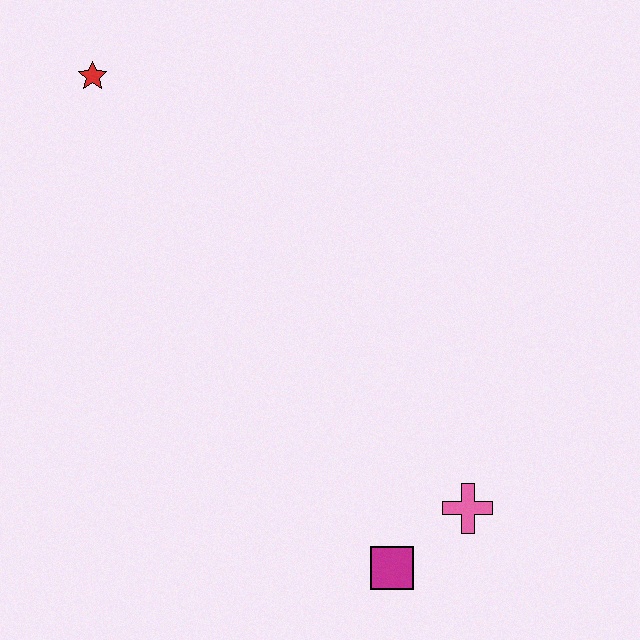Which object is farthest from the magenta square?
The red star is farthest from the magenta square.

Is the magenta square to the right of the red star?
Yes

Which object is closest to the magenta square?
The pink cross is closest to the magenta square.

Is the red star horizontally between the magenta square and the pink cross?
No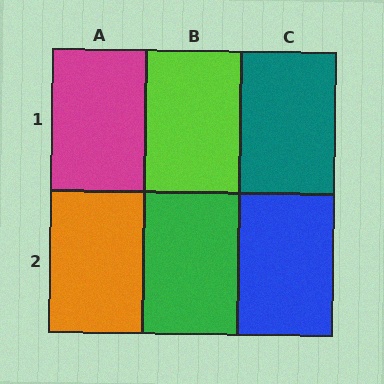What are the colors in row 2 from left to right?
Orange, green, blue.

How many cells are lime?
1 cell is lime.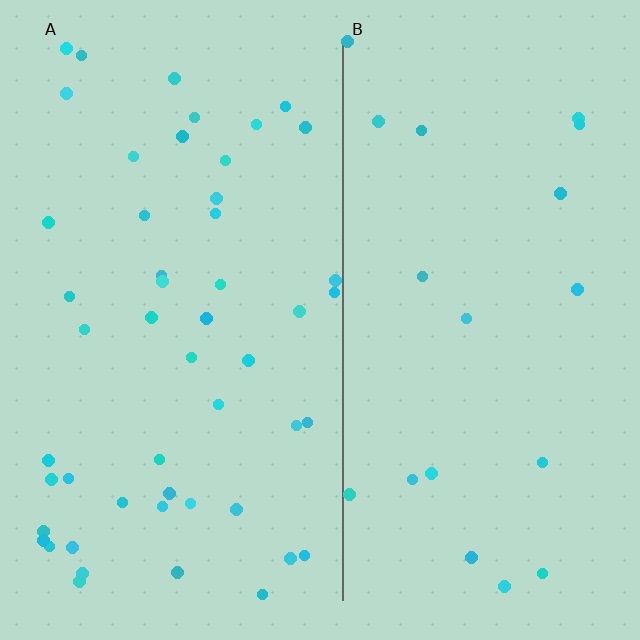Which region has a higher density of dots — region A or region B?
A (the left).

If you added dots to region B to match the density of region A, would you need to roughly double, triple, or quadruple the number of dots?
Approximately triple.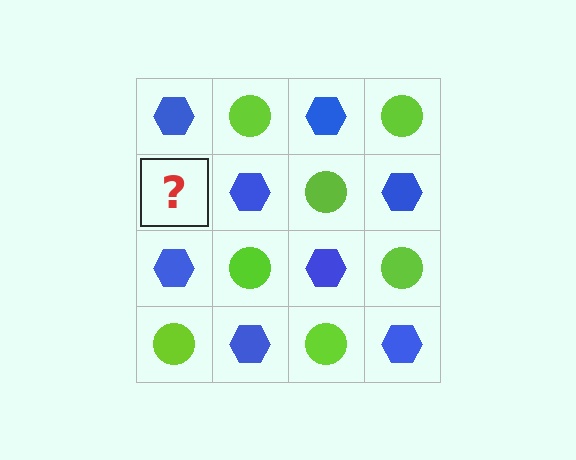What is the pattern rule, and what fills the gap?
The rule is that it alternates blue hexagon and lime circle in a checkerboard pattern. The gap should be filled with a lime circle.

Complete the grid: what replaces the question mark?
The question mark should be replaced with a lime circle.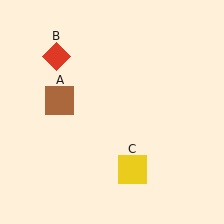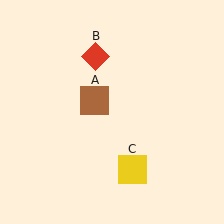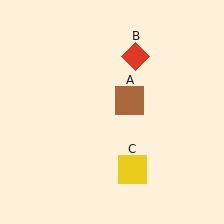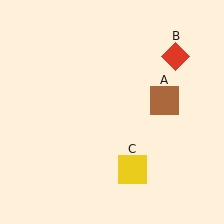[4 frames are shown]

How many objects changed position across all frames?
2 objects changed position: brown square (object A), red diamond (object B).